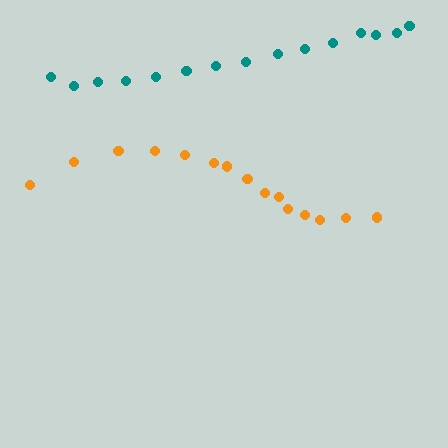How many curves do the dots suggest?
There are 2 distinct paths.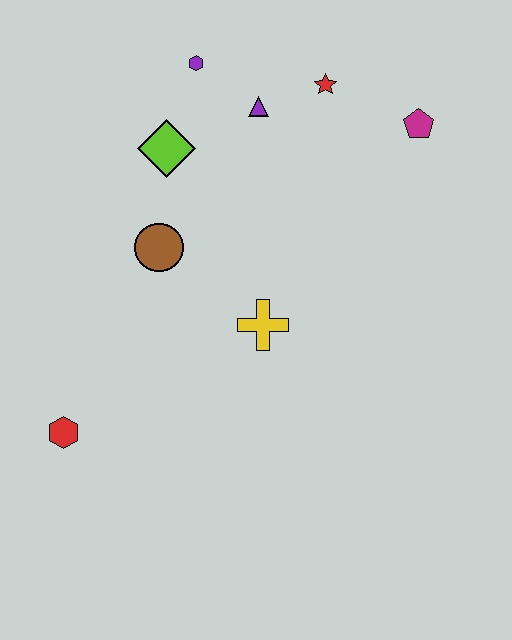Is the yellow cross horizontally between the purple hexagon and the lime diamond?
No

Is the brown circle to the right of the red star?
No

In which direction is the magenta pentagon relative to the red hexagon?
The magenta pentagon is to the right of the red hexagon.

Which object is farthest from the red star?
The red hexagon is farthest from the red star.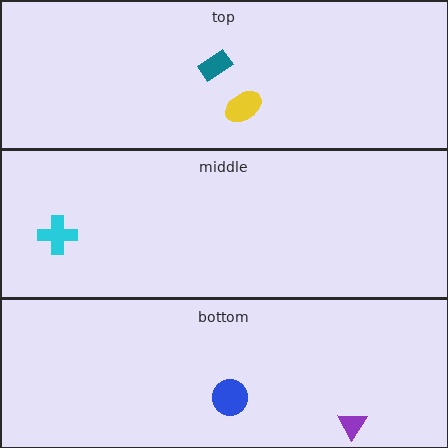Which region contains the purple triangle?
The bottom region.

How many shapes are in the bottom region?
2.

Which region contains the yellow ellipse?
The top region.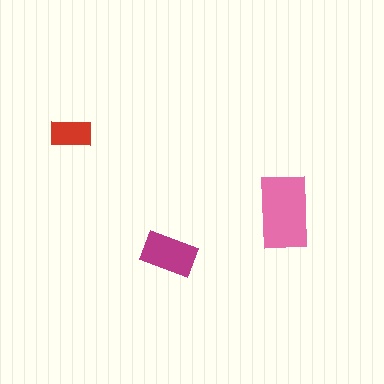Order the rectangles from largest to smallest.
the pink one, the magenta one, the red one.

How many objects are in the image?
There are 3 objects in the image.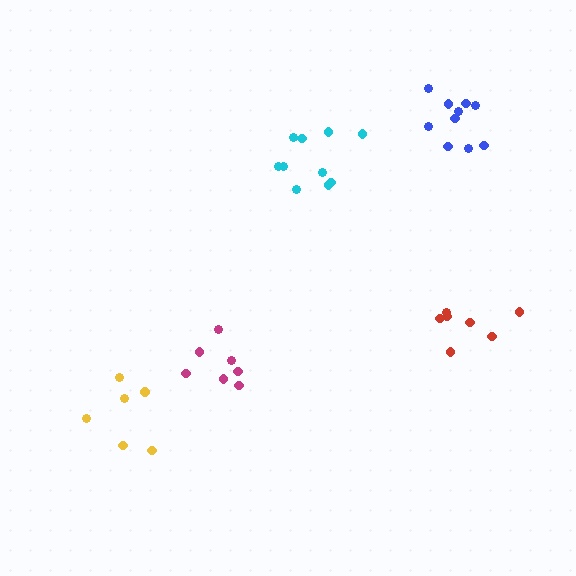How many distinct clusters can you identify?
There are 5 distinct clusters.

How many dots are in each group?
Group 1: 10 dots, Group 2: 7 dots, Group 3: 7 dots, Group 4: 6 dots, Group 5: 10 dots (40 total).